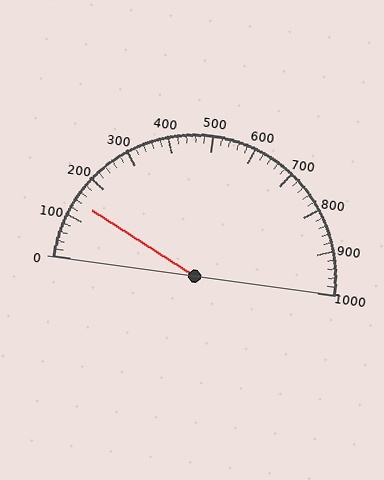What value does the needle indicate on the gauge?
The needle indicates approximately 140.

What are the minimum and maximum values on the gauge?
The gauge ranges from 0 to 1000.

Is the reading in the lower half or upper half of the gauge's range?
The reading is in the lower half of the range (0 to 1000).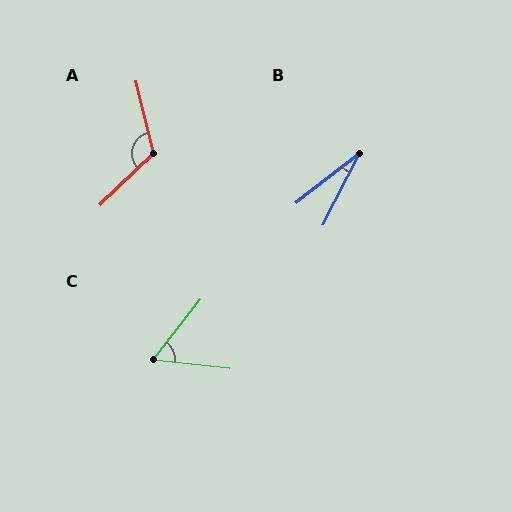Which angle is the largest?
A, at approximately 120 degrees.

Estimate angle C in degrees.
Approximately 59 degrees.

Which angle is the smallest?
B, at approximately 25 degrees.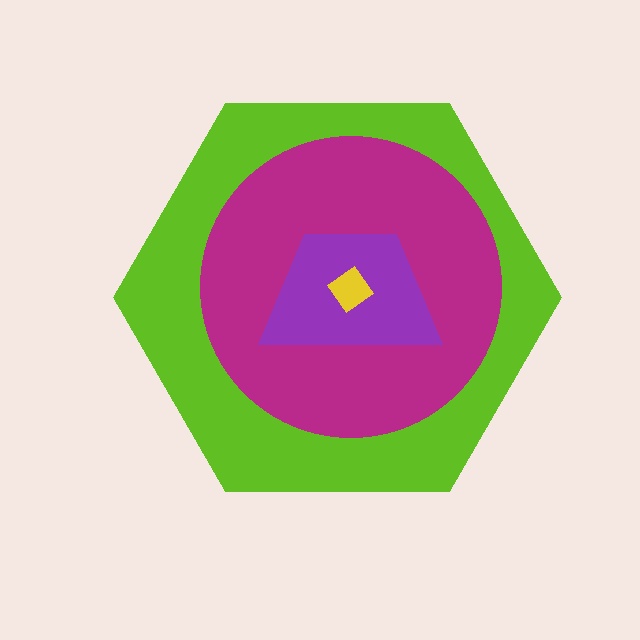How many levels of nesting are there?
4.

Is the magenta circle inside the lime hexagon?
Yes.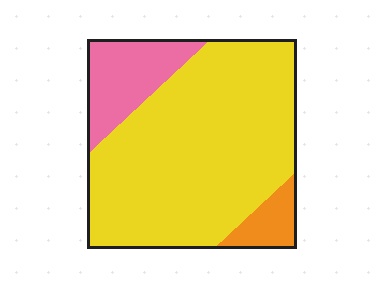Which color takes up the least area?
Orange, at roughly 5%.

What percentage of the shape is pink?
Pink takes up about one sixth (1/6) of the shape.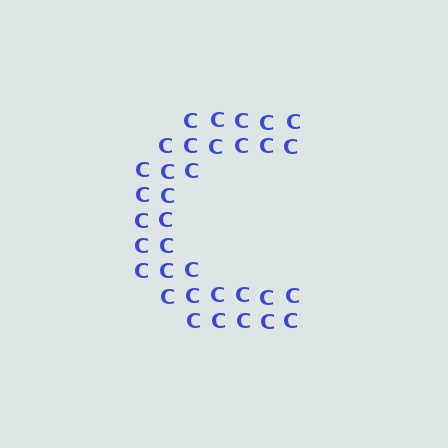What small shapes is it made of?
It is made of small letter C's.